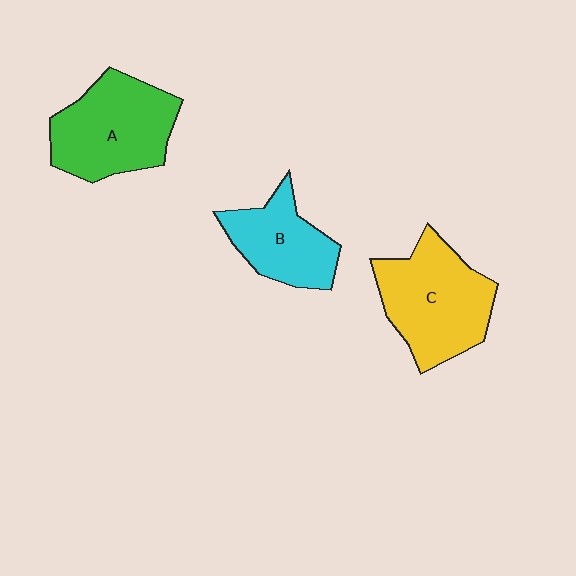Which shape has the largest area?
Shape C (yellow).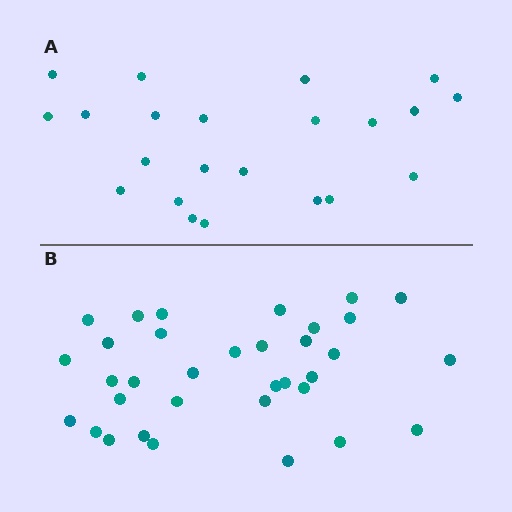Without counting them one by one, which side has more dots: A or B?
Region B (the bottom region) has more dots.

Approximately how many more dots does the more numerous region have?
Region B has roughly 12 or so more dots than region A.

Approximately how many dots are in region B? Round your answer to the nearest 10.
About 30 dots. (The exact count is 34, which rounds to 30.)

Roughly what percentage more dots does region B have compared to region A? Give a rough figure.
About 55% more.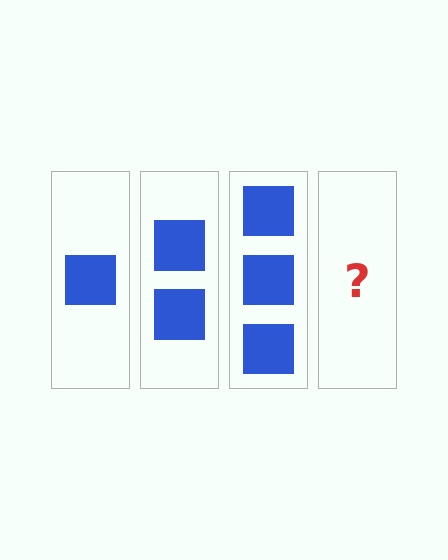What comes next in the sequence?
The next element should be 4 squares.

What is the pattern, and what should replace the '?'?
The pattern is that each step adds one more square. The '?' should be 4 squares.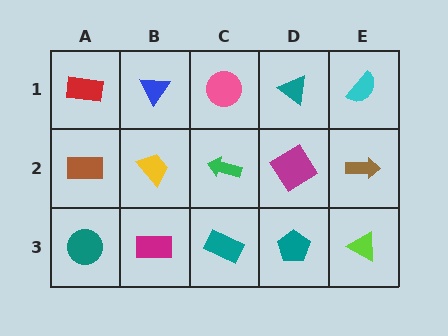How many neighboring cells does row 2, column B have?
4.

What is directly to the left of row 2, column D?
A green arrow.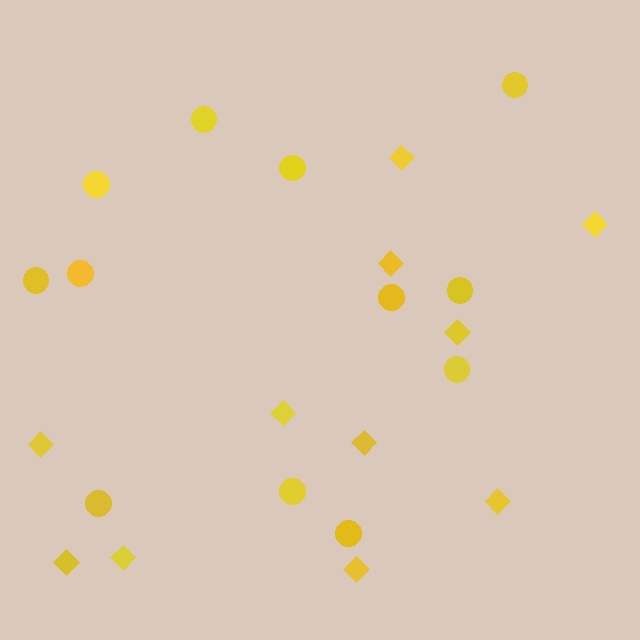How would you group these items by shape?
There are 2 groups: one group of circles (12) and one group of diamonds (11).